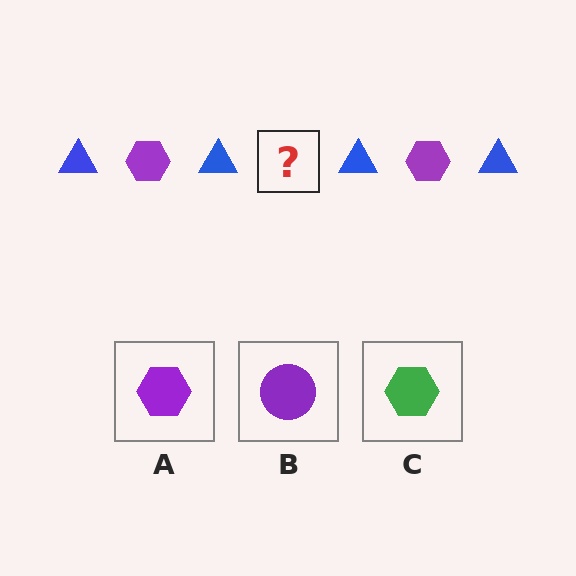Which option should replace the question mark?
Option A.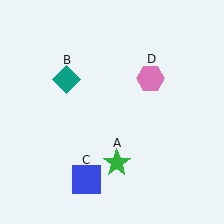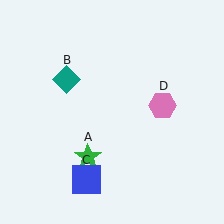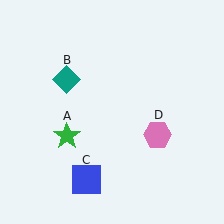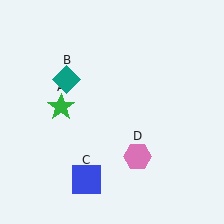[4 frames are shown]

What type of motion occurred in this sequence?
The green star (object A), pink hexagon (object D) rotated clockwise around the center of the scene.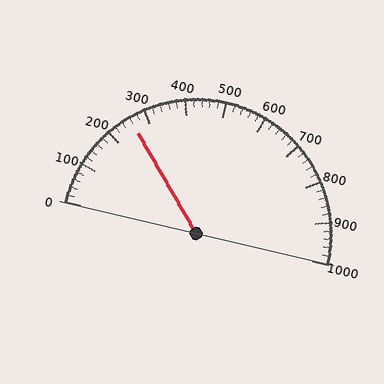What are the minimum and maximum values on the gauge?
The gauge ranges from 0 to 1000.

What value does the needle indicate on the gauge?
The needle indicates approximately 260.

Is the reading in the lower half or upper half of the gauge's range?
The reading is in the lower half of the range (0 to 1000).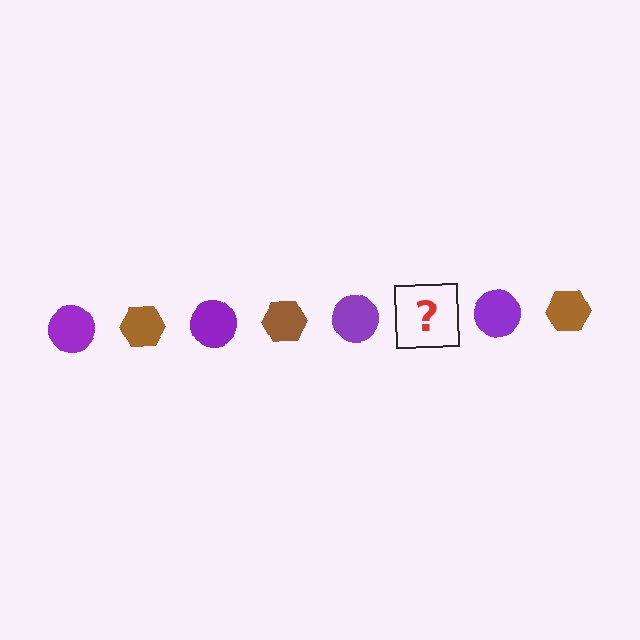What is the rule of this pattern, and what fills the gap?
The rule is that the pattern alternates between purple circle and brown hexagon. The gap should be filled with a brown hexagon.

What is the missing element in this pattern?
The missing element is a brown hexagon.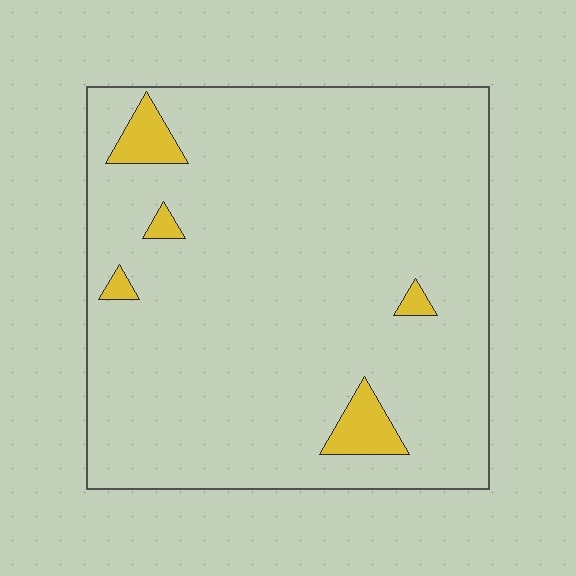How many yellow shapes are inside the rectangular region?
5.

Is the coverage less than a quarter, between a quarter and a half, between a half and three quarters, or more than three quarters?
Less than a quarter.